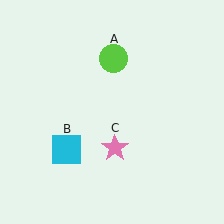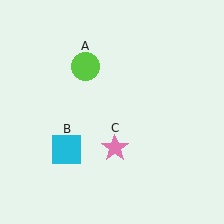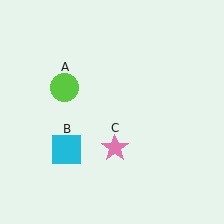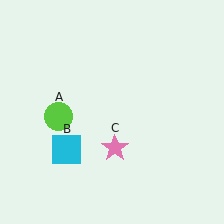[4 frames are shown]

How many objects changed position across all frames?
1 object changed position: lime circle (object A).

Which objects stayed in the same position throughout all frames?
Cyan square (object B) and pink star (object C) remained stationary.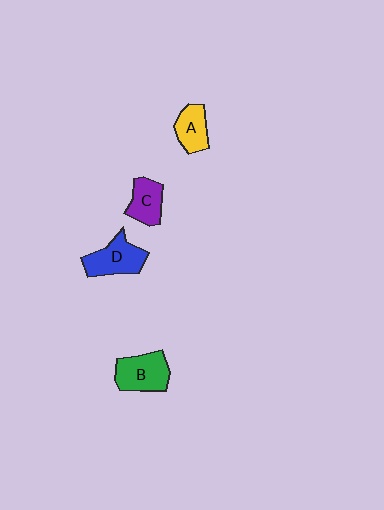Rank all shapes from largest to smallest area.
From largest to smallest: B (green), D (blue), C (purple), A (yellow).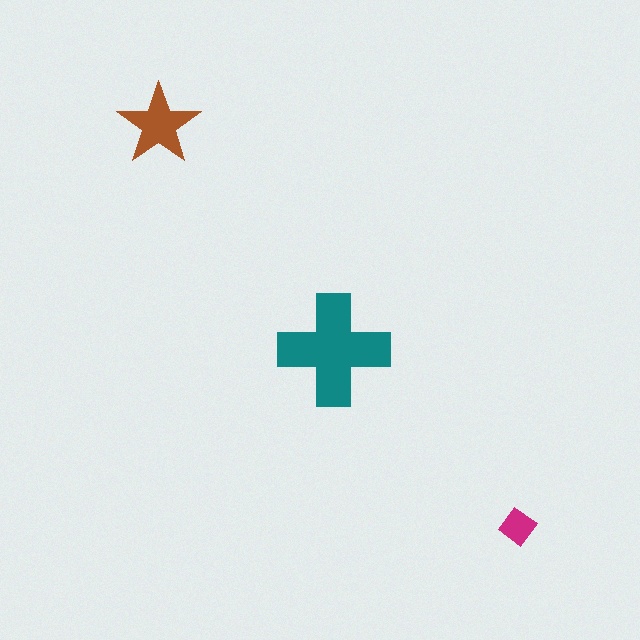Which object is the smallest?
The magenta diamond.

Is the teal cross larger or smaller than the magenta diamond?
Larger.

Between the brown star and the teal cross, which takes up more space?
The teal cross.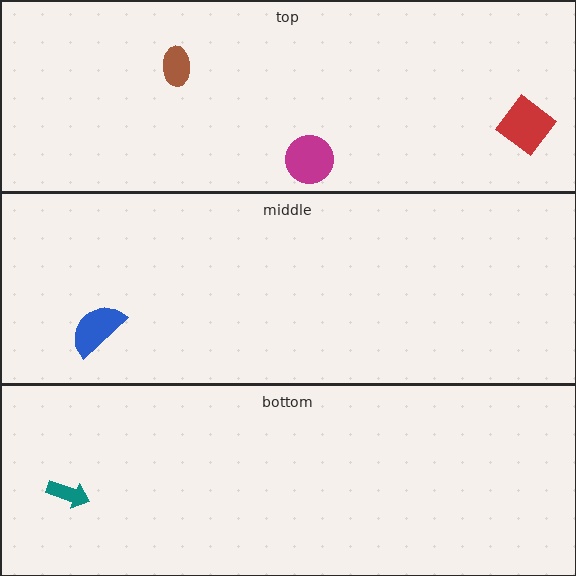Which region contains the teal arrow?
The bottom region.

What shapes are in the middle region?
The blue semicircle.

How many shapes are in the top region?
3.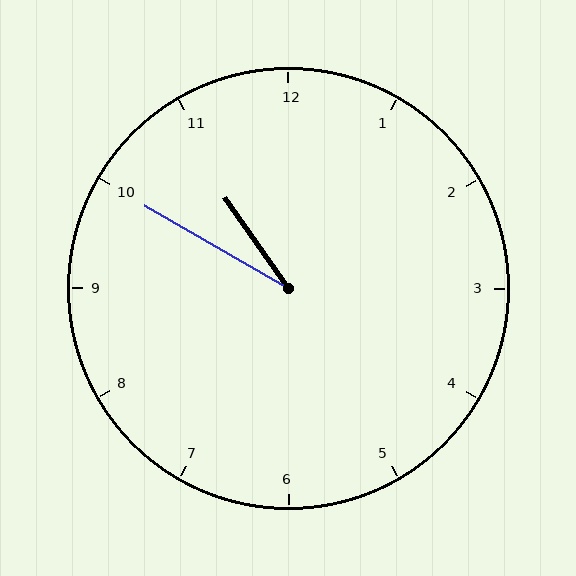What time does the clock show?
10:50.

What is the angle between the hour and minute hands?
Approximately 25 degrees.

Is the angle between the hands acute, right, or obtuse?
It is acute.